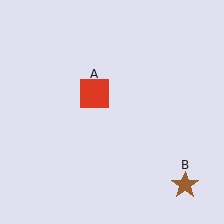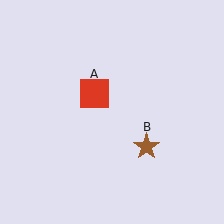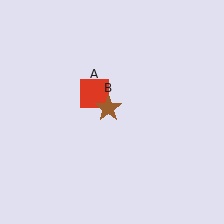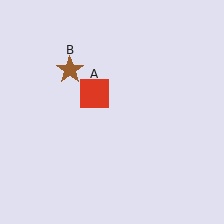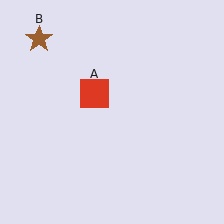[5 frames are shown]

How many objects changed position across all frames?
1 object changed position: brown star (object B).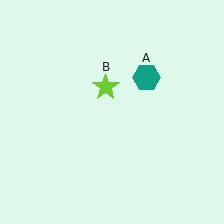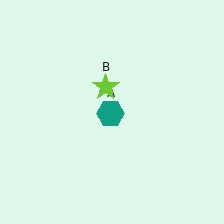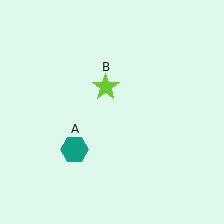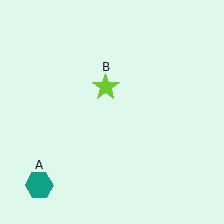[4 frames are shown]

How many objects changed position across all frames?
1 object changed position: teal hexagon (object A).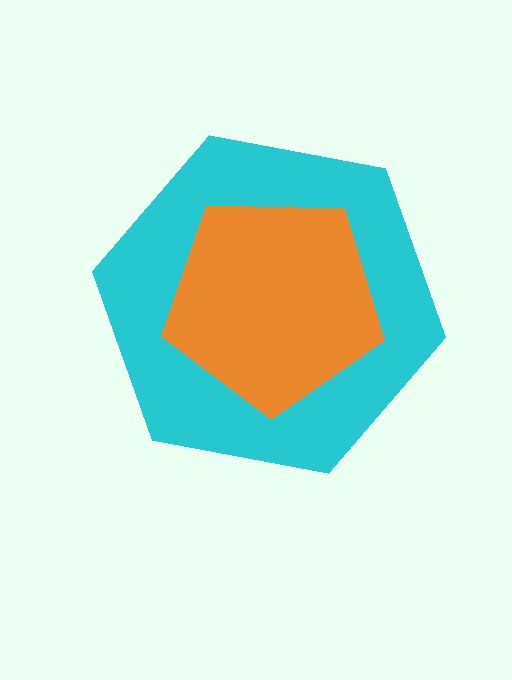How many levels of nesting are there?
2.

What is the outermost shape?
The cyan hexagon.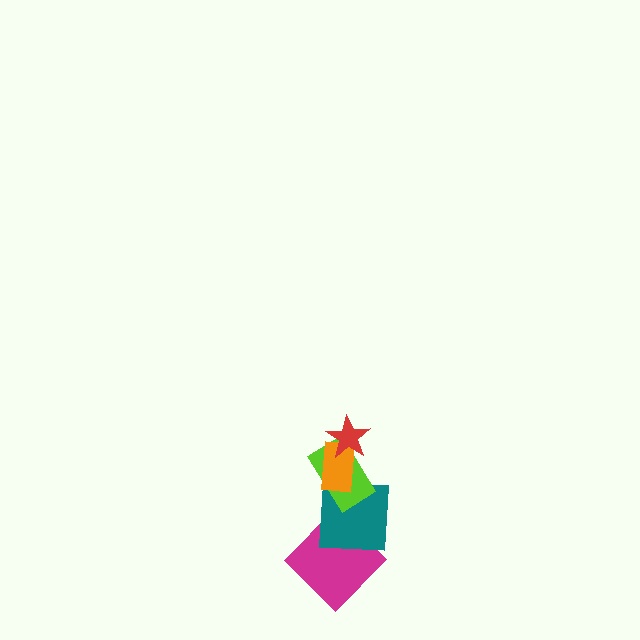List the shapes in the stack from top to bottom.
From top to bottom: the red star, the orange rectangle, the lime rectangle, the teal square, the magenta diamond.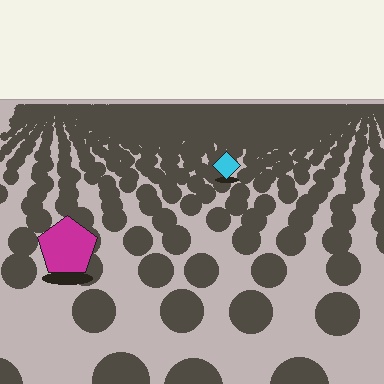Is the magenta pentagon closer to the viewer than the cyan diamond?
Yes. The magenta pentagon is closer — you can tell from the texture gradient: the ground texture is coarser near it.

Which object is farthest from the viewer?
The cyan diamond is farthest from the viewer. It appears smaller and the ground texture around it is denser.